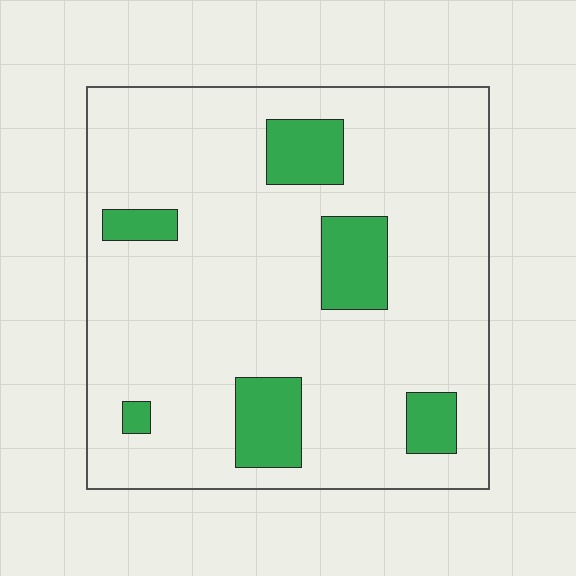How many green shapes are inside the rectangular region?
6.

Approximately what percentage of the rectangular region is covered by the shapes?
Approximately 15%.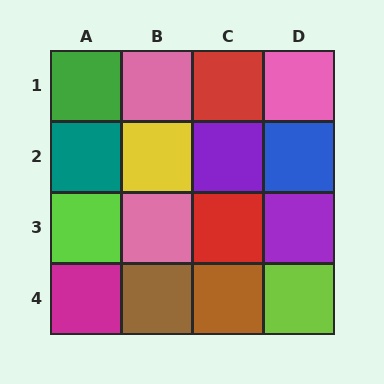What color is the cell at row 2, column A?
Teal.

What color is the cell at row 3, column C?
Red.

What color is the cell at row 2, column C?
Purple.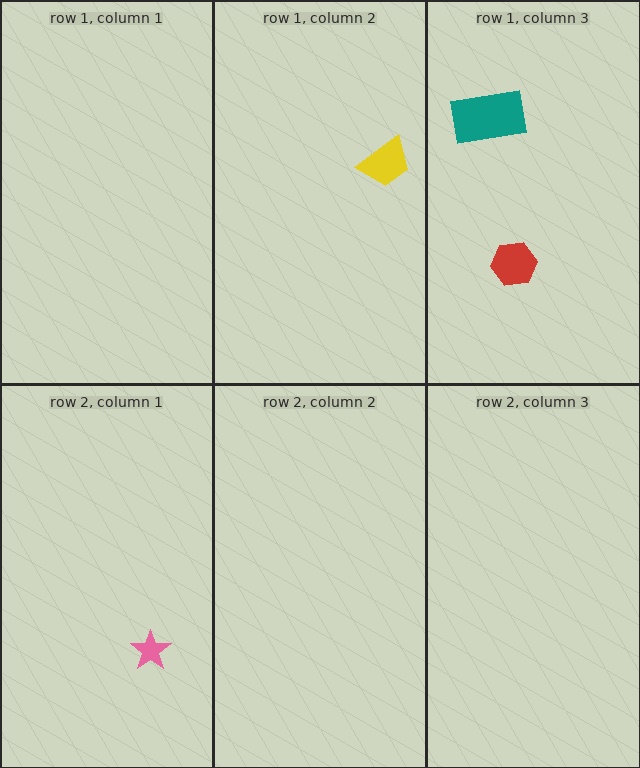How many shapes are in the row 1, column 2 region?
1.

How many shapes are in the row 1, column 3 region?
2.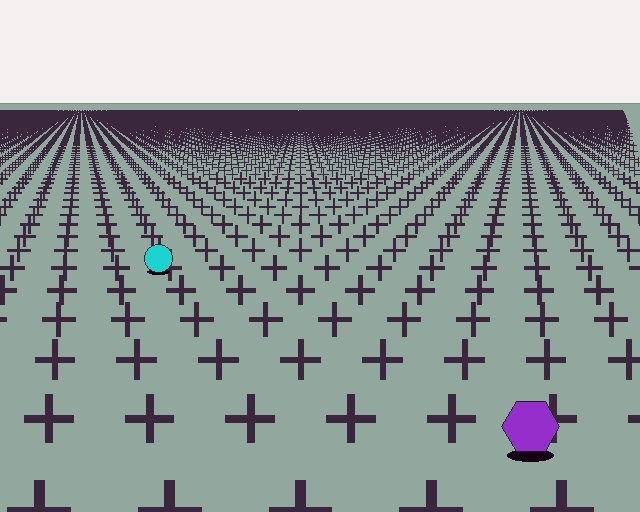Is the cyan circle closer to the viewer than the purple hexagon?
No. The purple hexagon is closer — you can tell from the texture gradient: the ground texture is coarser near it.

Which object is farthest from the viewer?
The cyan circle is farthest from the viewer. It appears smaller and the ground texture around it is denser.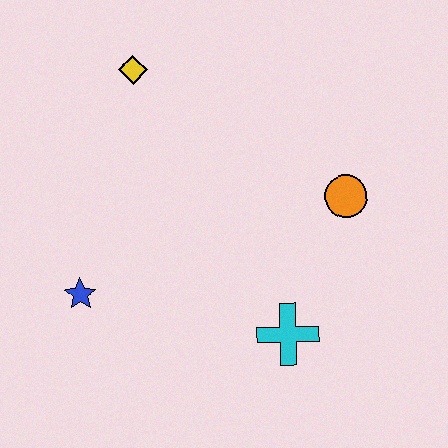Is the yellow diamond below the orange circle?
No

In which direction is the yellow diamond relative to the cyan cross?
The yellow diamond is above the cyan cross.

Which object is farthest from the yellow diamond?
The cyan cross is farthest from the yellow diamond.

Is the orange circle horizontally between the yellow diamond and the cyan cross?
No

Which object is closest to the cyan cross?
The orange circle is closest to the cyan cross.